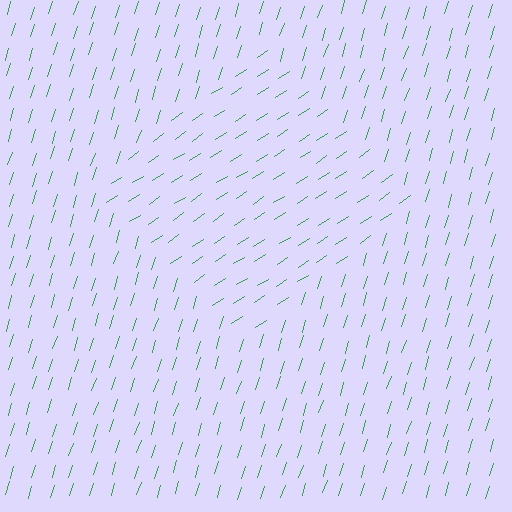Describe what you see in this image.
The image is filled with small green line segments. A diamond region in the image has lines oriented differently from the surrounding lines, creating a visible texture boundary.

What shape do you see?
I see a diamond.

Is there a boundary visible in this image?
Yes, there is a texture boundary formed by a change in line orientation.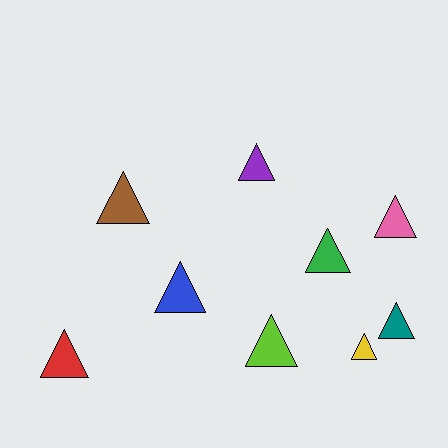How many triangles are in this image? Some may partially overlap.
There are 9 triangles.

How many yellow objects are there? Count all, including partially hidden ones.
There is 1 yellow object.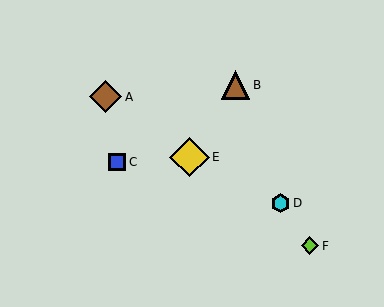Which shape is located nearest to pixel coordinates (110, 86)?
The brown diamond (labeled A) at (106, 97) is nearest to that location.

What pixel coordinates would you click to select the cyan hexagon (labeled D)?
Click at (280, 203) to select the cyan hexagon D.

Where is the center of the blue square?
The center of the blue square is at (117, 162).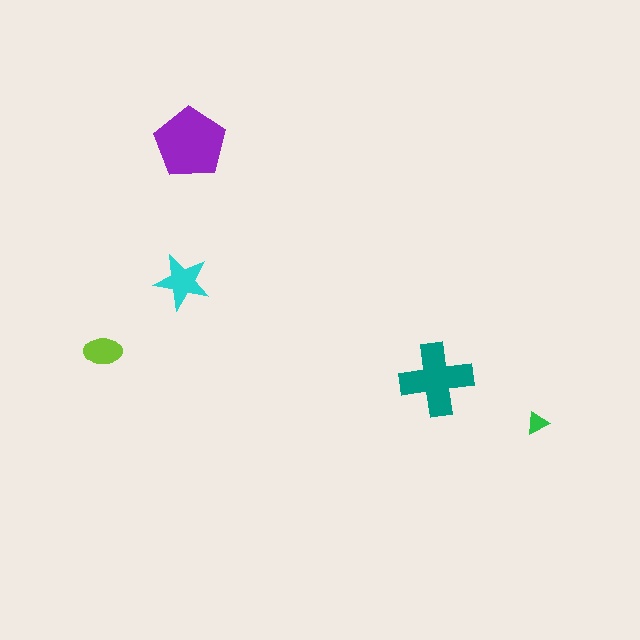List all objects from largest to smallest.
The purple pentagon, the teal cross, the cyan star, the lime ellipse, the green triangle.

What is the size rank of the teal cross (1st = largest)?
2nd.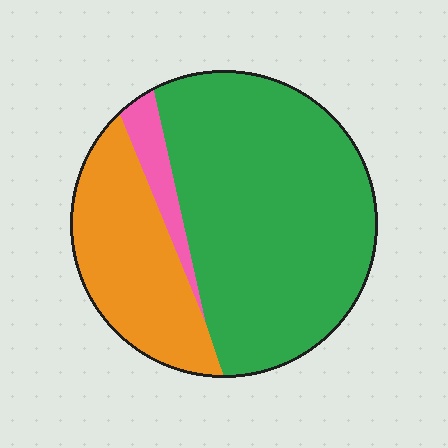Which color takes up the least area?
Pink, at roughly 5%.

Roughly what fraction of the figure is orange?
Orange takes up about one quarter (1/4) of the figure.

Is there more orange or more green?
Green.